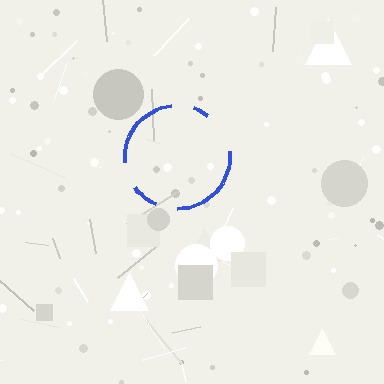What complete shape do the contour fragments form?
The contour fragments form a circle.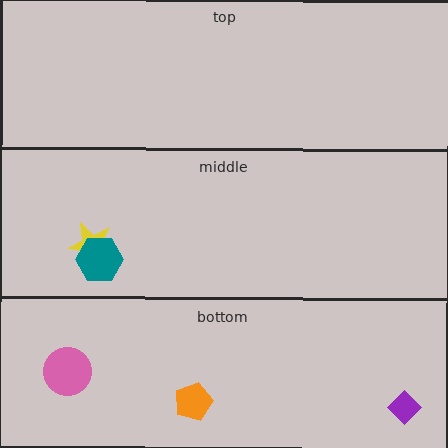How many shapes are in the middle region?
2.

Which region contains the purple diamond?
The bottom region.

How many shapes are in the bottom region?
3.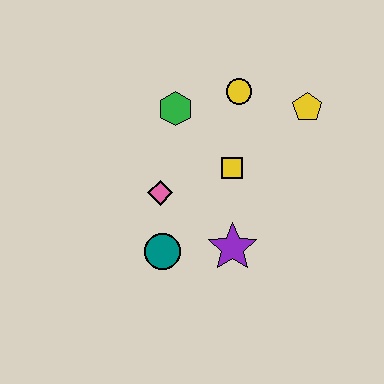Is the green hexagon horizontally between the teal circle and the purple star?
Yes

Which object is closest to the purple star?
The teal circle is closest to the purple star.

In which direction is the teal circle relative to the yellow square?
The teal circle is below the yellow square.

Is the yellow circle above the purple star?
Yes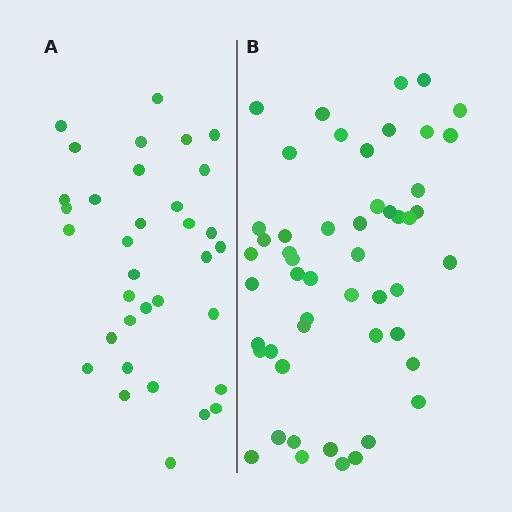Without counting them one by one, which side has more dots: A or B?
Region B (the right region) has more dots.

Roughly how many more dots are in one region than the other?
Region B has approximately 15 more dots than region A.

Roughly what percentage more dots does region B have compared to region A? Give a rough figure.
About 50% more.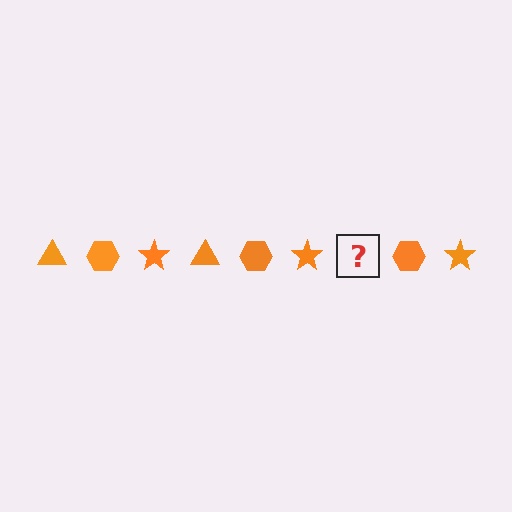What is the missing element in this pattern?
The missing element is an orange triangle.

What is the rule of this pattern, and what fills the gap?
The rule is that the pattern cycles through triangle, hexagon, star shapes in orange. The gap should be filled with an orange triangle.